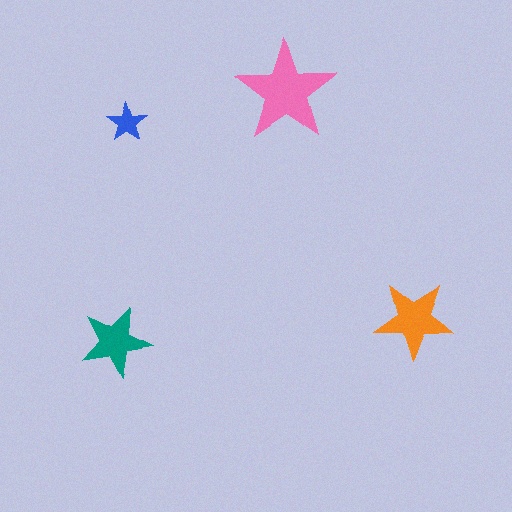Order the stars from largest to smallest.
the pink one, the orange one, the teal one, the blue one.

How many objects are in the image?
There are 4 objects in the image.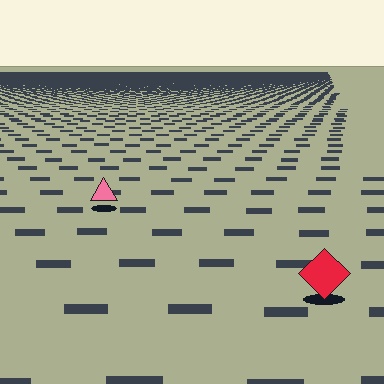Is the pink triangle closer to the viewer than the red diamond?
No. The red diamond is closer — you can tell from the texture gradient: the ground texture is coarser near it.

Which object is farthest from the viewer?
The pink triangle is farthest from the viewer. It appears smaller and the ground texture around it is denser.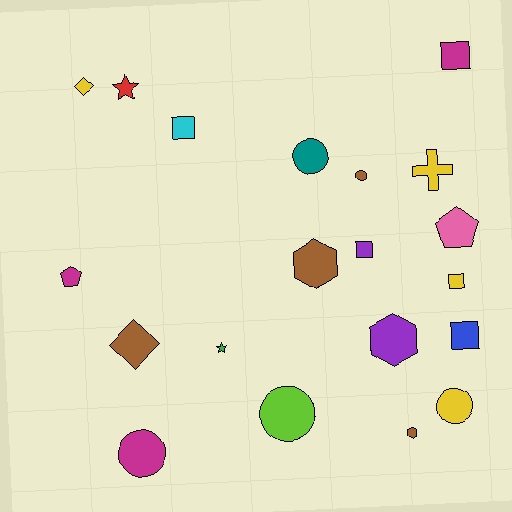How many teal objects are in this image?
There is 1 teal object.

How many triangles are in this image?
There are no triangles.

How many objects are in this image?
There are 20 objects.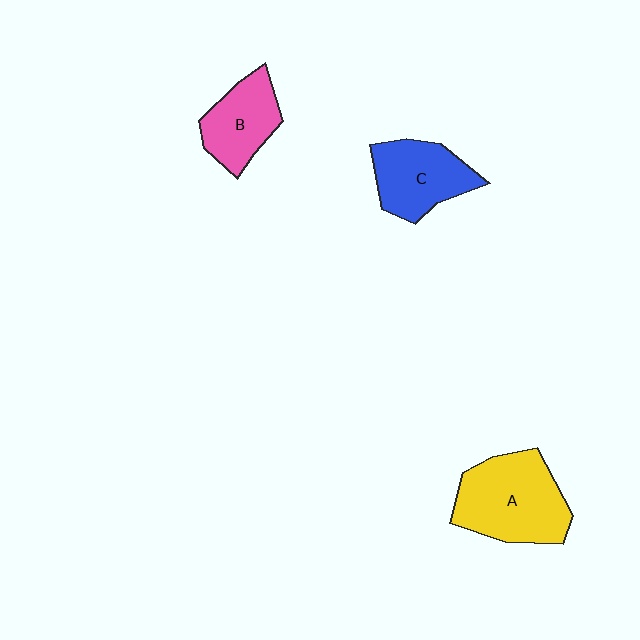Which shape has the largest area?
Shape A (yellow).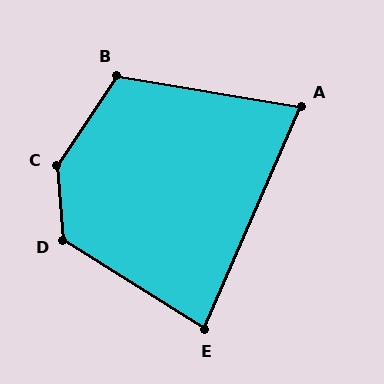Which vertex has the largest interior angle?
C, at approximately 141 degrees.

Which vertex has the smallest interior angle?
A, at approximately 76 degrees.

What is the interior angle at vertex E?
Approximately 81 degrees (acute).